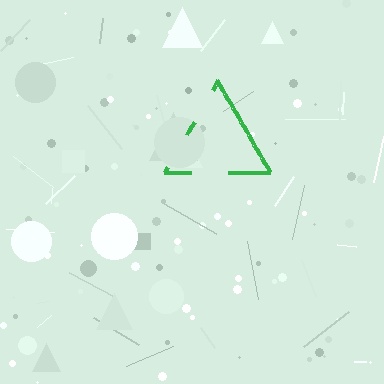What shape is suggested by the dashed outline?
The dashed outline suggests a triangle.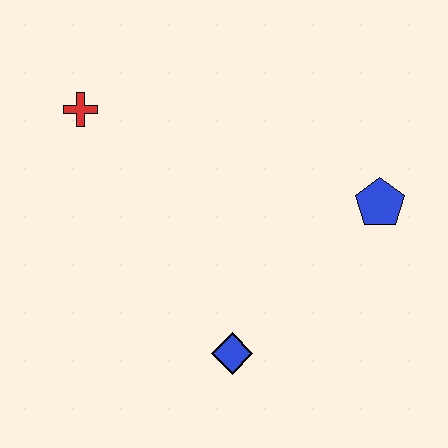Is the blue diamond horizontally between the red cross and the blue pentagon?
Yes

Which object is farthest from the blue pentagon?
The red cross is farthest from the blue pentagon.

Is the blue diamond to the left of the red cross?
No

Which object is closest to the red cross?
The blue diamond is closest to the red cross.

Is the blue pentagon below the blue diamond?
No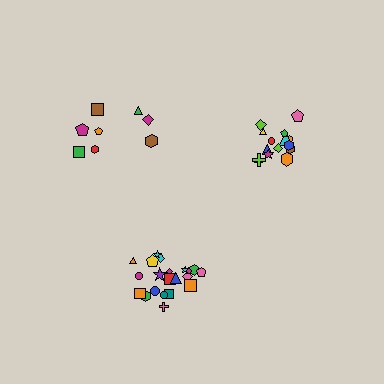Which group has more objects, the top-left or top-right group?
The top-right group.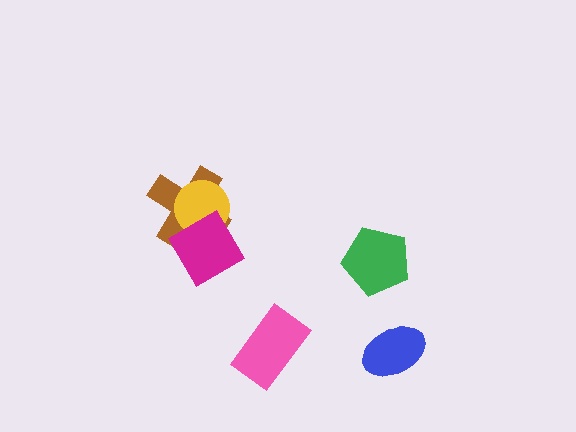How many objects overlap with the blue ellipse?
0 objects overlap with the blue ellipse.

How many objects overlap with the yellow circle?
2 objects overlap with the yellow circle.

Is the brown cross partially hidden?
Yes, it is partially covered by another shape.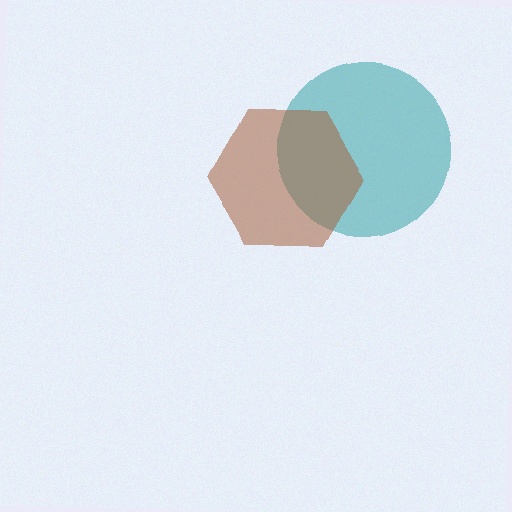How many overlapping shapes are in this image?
There are 2 overlapping shapes in the image.